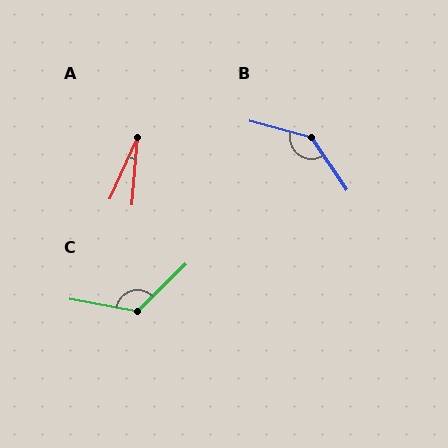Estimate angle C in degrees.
Approximately 125 degrees.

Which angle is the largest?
B, at approximately 139 degrees.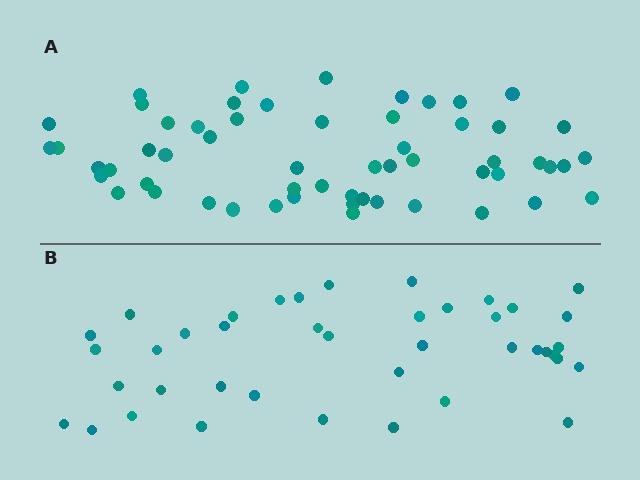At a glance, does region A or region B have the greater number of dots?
Region A (the top region) has more dots.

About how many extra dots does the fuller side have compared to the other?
Region A has approximately 15 more dots than region B.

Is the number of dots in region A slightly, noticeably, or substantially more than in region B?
Region A has noticeably more, but not dramatically so. The ratio is roughly 1.4 to 1.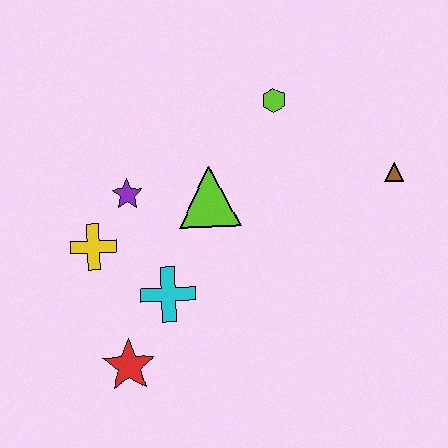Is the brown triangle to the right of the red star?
Yes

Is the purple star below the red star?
No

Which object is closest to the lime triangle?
The purple star is closest to the lime triangle.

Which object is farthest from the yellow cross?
The brown triangle is farthest from the yellow cross.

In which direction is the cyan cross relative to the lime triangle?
The cyan cross is below the lime triangle.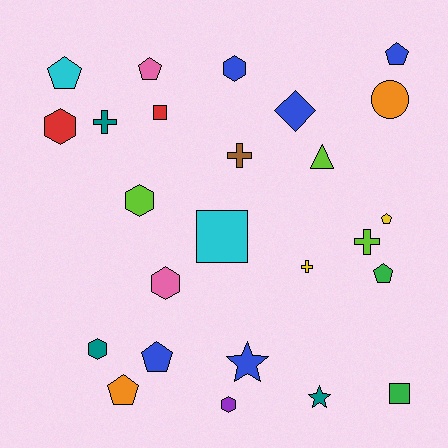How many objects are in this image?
There are 25 objects.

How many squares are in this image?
There are 3 squares.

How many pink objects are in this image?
There are 2 pink objects.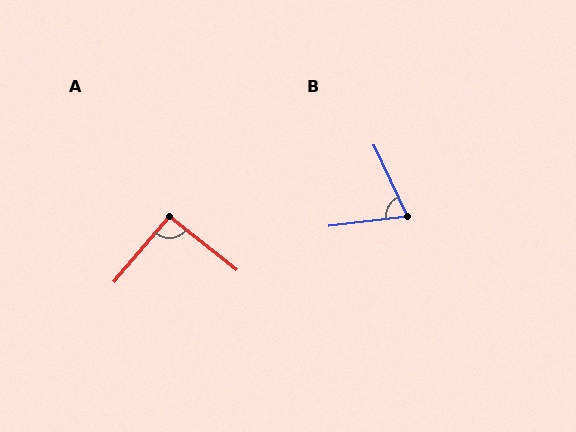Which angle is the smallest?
B, at approximately 72 degrees.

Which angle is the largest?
A, at approximately 92 degrees.